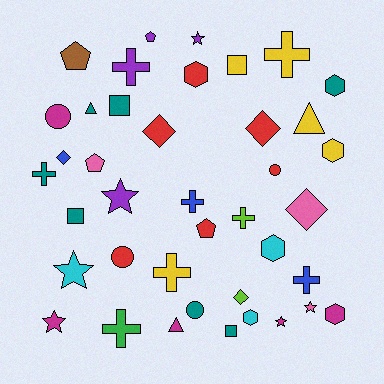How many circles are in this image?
There are 4 circles.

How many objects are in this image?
There are 40 objects.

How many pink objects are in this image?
There are 3 pink objects.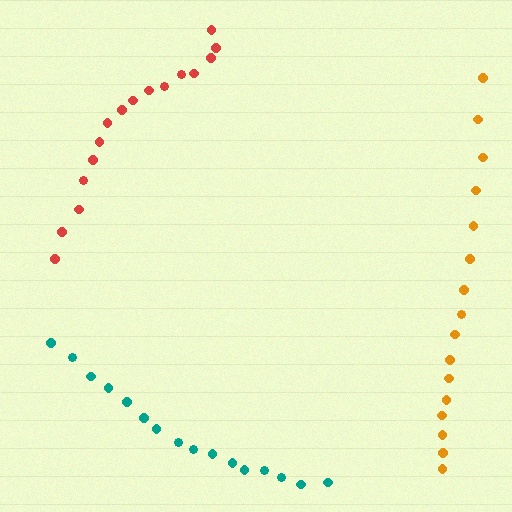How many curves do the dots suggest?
There are 3 distinct paths.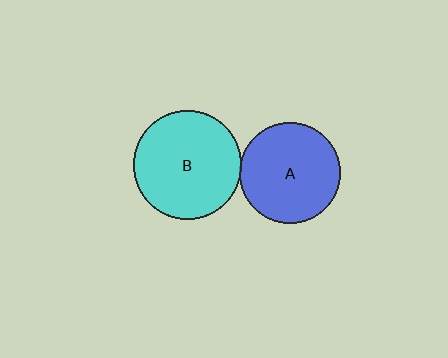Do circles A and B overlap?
Yes.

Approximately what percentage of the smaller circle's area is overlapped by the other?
Approximately 5%.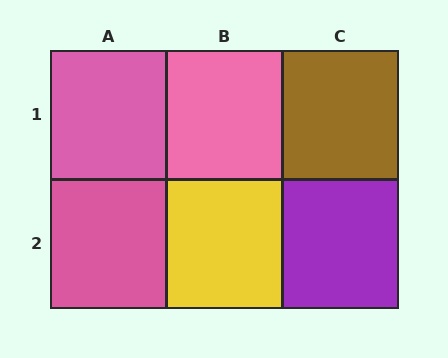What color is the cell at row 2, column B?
Yellow.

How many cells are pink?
3 cells are pink.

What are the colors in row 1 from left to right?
Pink, pink, brown.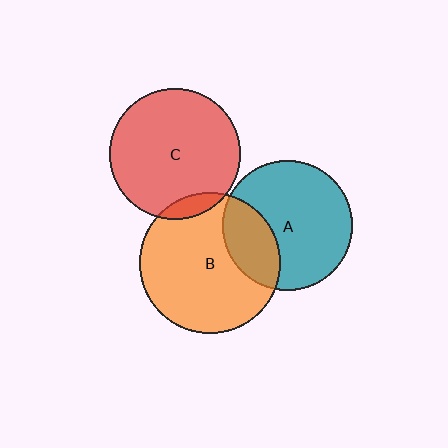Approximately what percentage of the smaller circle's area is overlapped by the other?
Approximately 10%.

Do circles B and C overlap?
Yes.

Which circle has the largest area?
Circle B (orange).